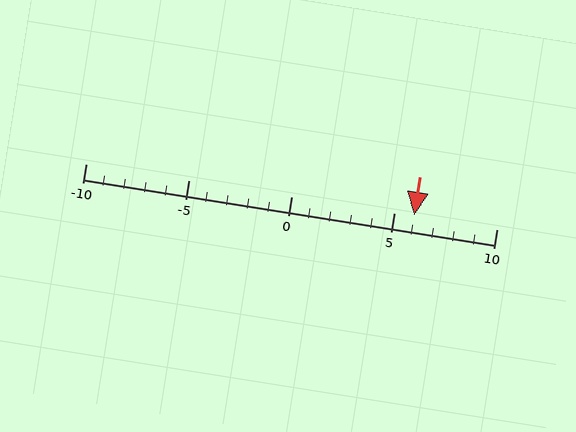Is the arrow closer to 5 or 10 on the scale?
The arrow is closer to 5.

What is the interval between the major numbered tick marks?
The major tick marks are spaced 5 units apart.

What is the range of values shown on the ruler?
The ruler shows values from -10 to 10.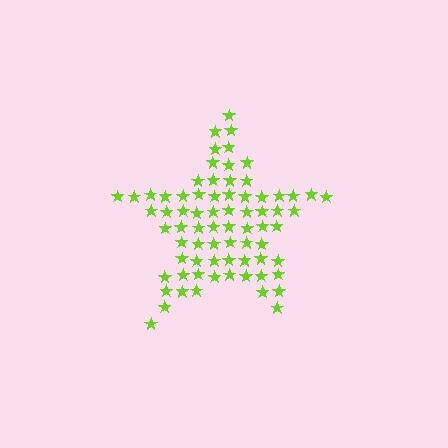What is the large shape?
The large shape is a star.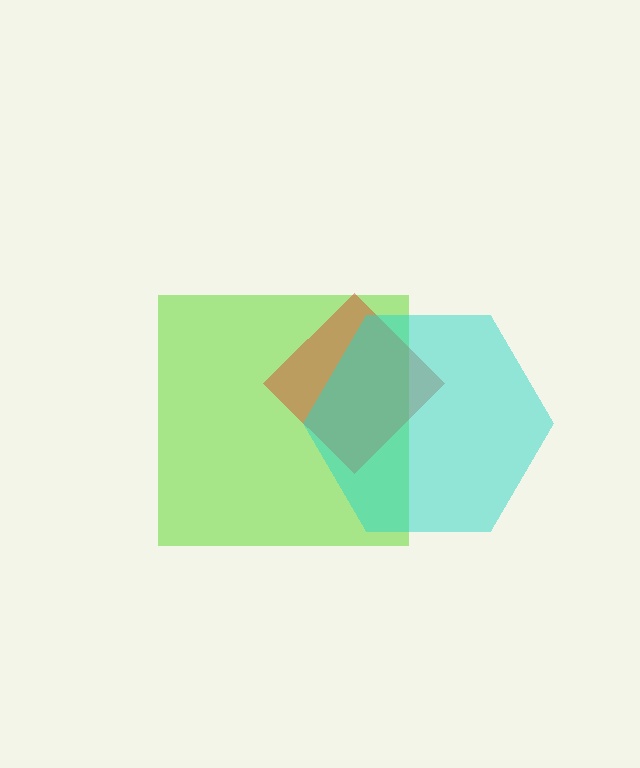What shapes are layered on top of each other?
The layered shapes are: a lime square, a red diamond, a cyan hexagon.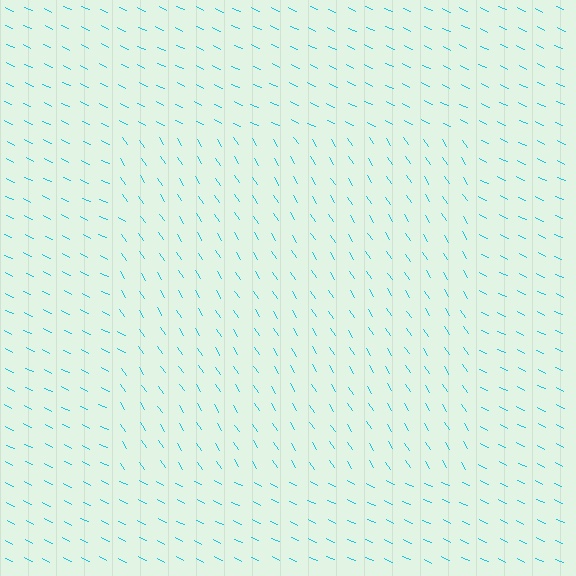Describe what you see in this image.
The image is filled with small cyan line segments. A rectangle region in the image has lines oriented differently from the surrounding lines, creating a visible texture boundary.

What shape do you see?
I see a rectangle.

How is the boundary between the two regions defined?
The boundary is defined purely by a change in line orientation (approximately 32 degrees difference). All lines are the same color and thickness.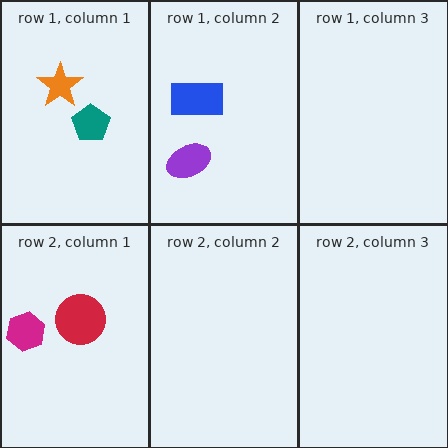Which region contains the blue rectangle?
The row 1, column 2 region.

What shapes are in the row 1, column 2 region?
The blue rectangle, the purple ellipse.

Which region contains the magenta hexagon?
The row 2, column 1 region.